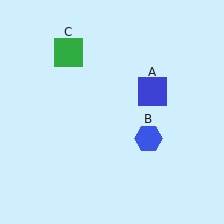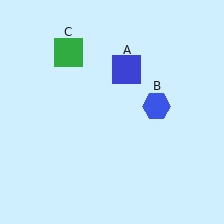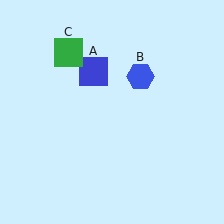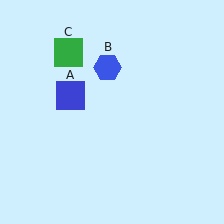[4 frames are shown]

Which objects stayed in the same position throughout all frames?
Green square (object C) remained stationary.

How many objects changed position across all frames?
2 objects changed position: blue square (object A), blue hexagon (object B).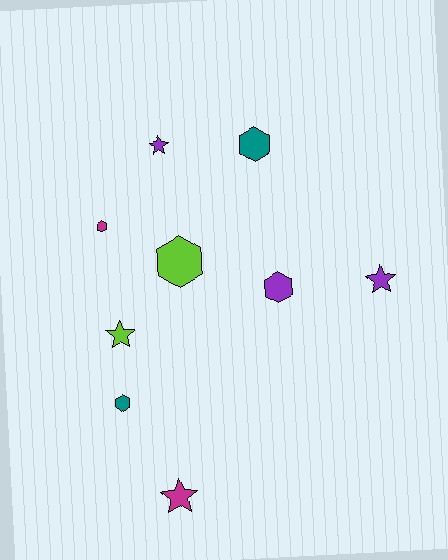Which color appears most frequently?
Purple, with 3 objects.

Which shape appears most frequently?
Hexagon, with 5 objects.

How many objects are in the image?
There are 9 objects.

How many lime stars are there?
There is 1 lime star.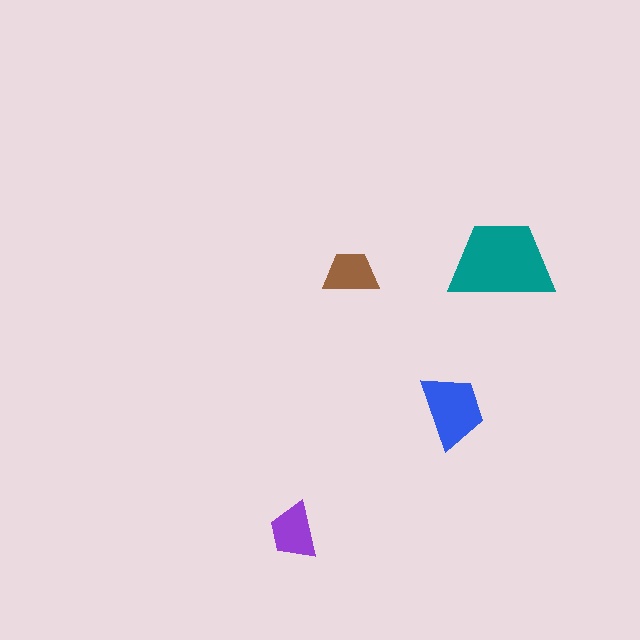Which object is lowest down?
The purple trapezoid is bottommost.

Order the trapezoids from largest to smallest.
the teal one, the blue one, the purple one, the brown one.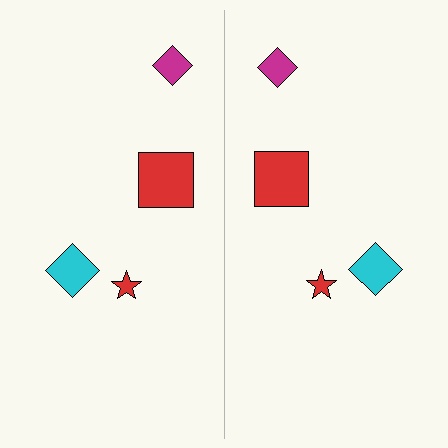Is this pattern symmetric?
Yes, this pattern has bilateral (reflection) symmetry.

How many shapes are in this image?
There are 8 shapes in this image.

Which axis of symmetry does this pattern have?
The pattern has a vertical axis of symmetry running through the center of the image.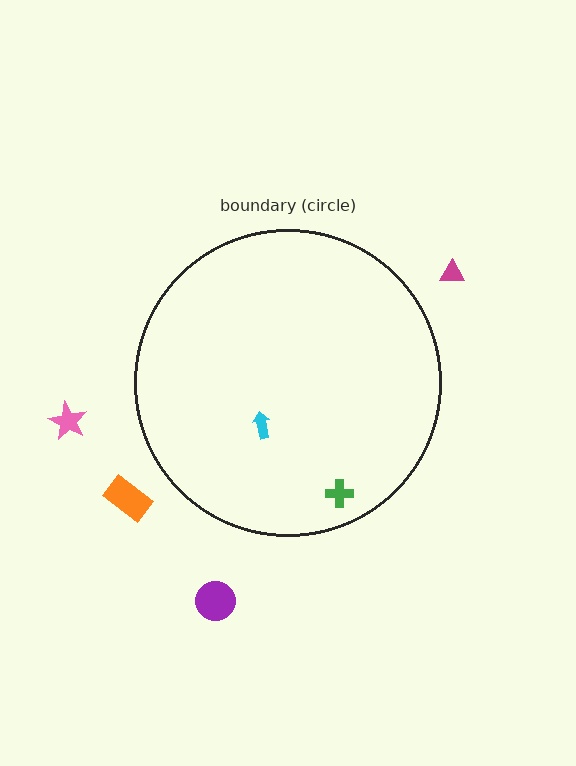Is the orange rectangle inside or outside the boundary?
Outside.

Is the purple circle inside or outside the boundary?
Outside.